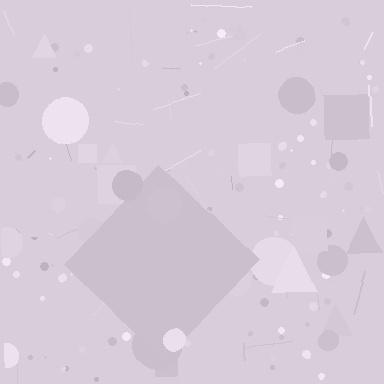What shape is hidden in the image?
A diamond is hidden in the image.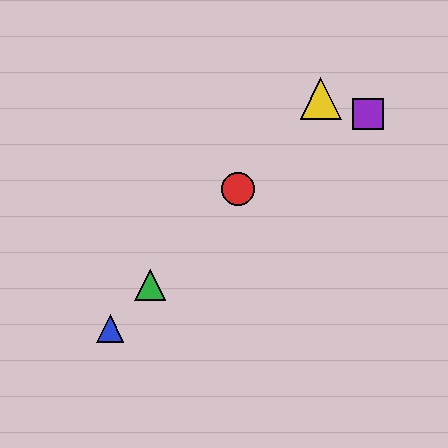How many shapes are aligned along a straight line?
4 shapes (the red circle, the blue triangle, the green triangle, the yellow triangle) are aligned along a straight line.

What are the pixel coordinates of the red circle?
The red circle is at (238, 189).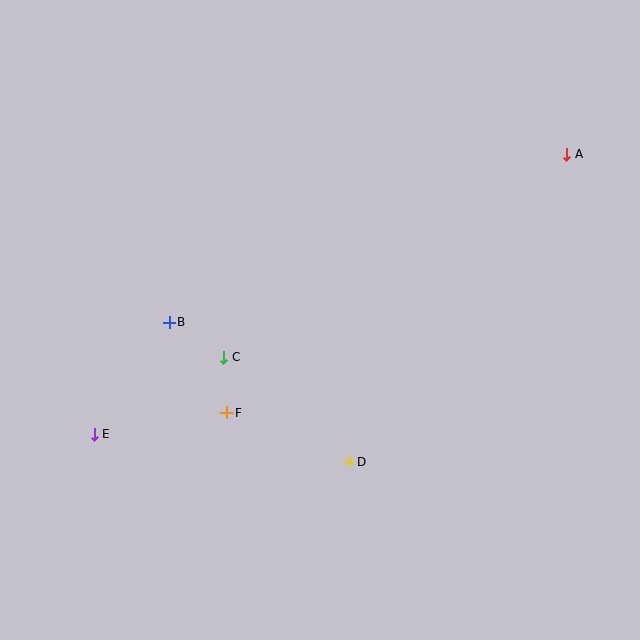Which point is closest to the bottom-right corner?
Point D is closest to the bottom-right corner.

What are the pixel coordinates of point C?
Point C is at (224, 357).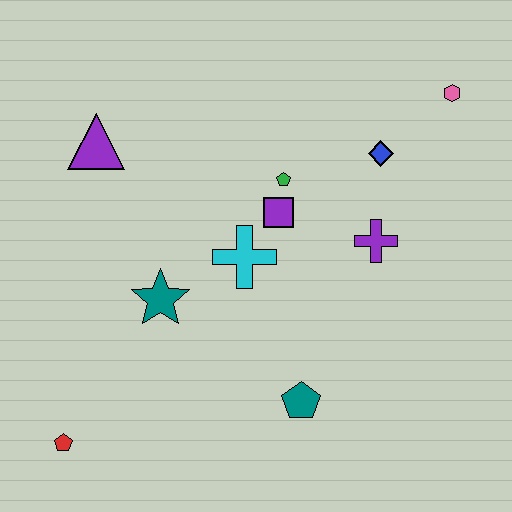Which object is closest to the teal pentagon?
The cyan cross is closest to the teal pentagon.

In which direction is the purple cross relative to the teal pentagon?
The purple cross is above the teal pentagon.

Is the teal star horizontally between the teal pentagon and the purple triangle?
Yes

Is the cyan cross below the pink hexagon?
Yes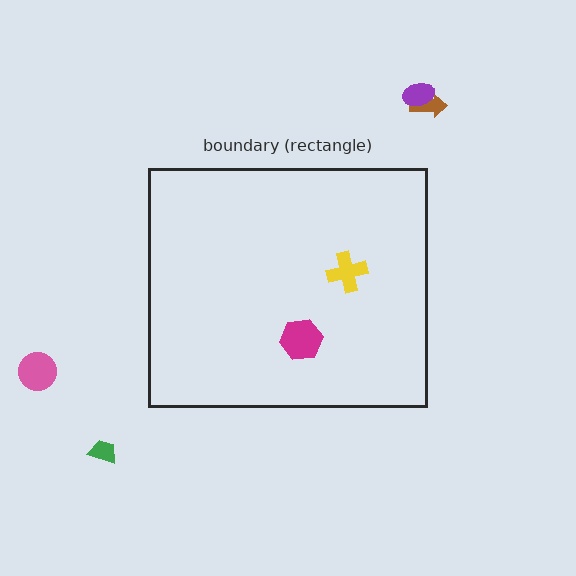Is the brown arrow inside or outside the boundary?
Outside.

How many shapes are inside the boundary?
2 inside, 4 outside.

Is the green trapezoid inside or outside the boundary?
Outside.